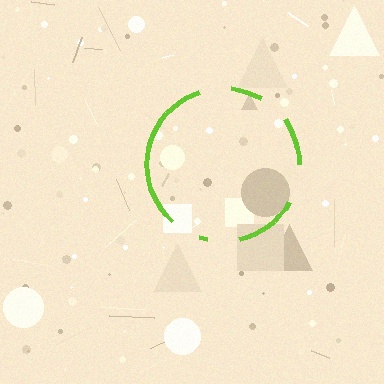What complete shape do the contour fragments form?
The contour fragments form a circle.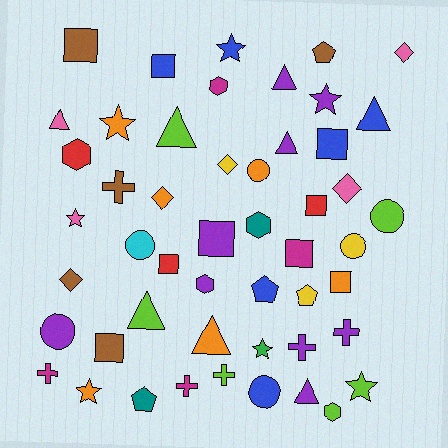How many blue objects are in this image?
There are 6 blue objects.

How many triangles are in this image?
There are 8 triangles.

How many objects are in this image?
There are 50 objects.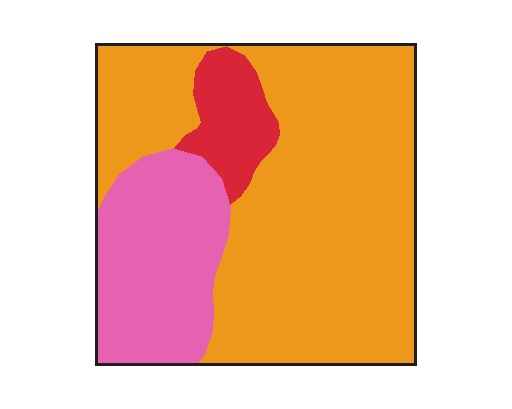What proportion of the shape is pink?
Pink covers about 25% of the shape.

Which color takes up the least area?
Red, at roughly 10%.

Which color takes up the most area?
Orange, at roughly 65%.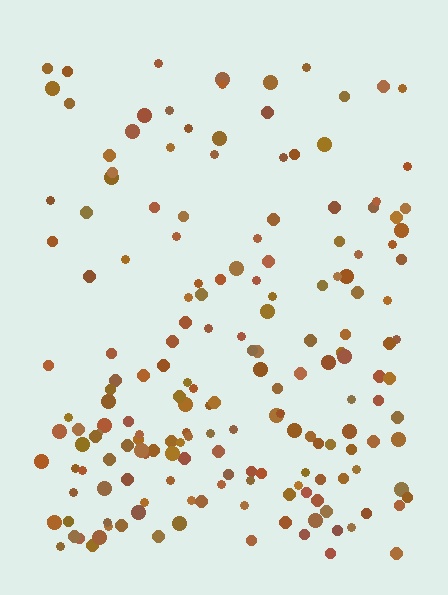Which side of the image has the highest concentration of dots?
The bottom.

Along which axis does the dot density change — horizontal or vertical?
Vertical.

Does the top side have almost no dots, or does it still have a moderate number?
Still a moderate number, just noticeably fewer than the bottom.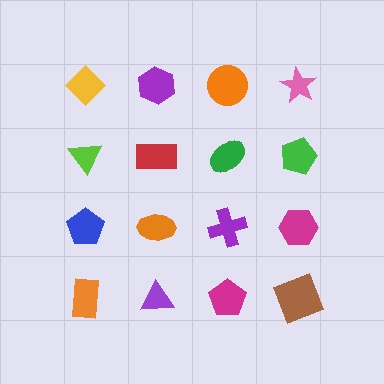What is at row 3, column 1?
A blue pentagon.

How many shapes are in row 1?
4 shapes.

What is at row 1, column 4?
A pink star.